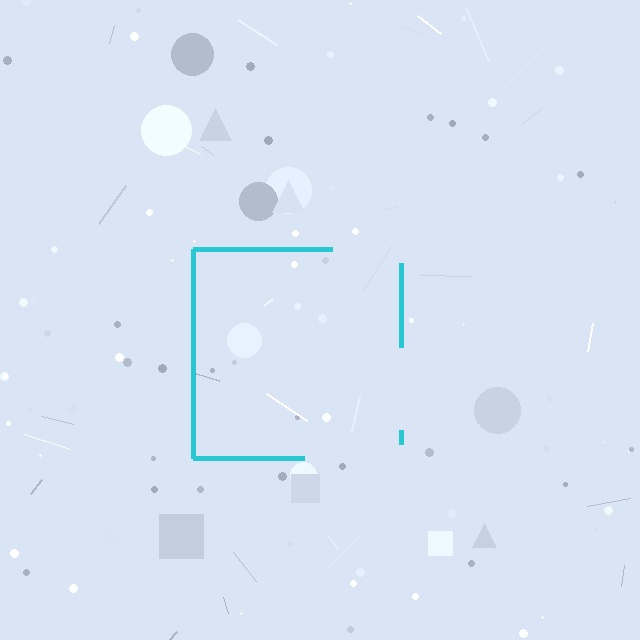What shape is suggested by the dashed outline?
The dashed outline suggests a square.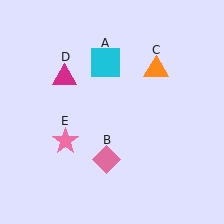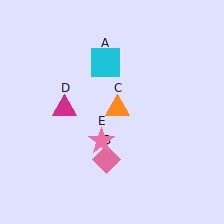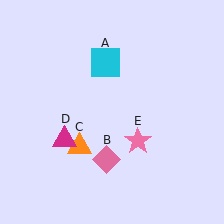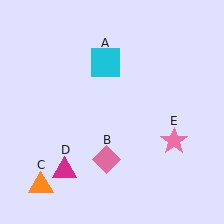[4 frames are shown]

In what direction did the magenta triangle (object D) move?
The magenta triangle (object D) moved down.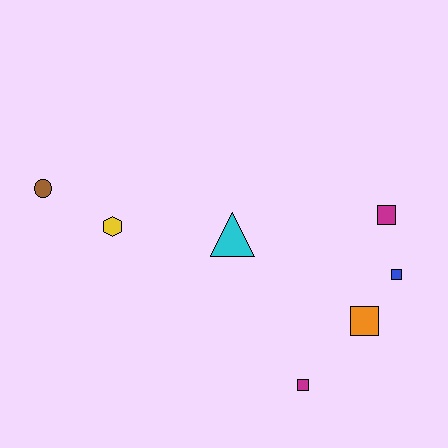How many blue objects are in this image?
There is 1 blue object.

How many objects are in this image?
There are 7 objects.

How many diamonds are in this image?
There are no diamonds.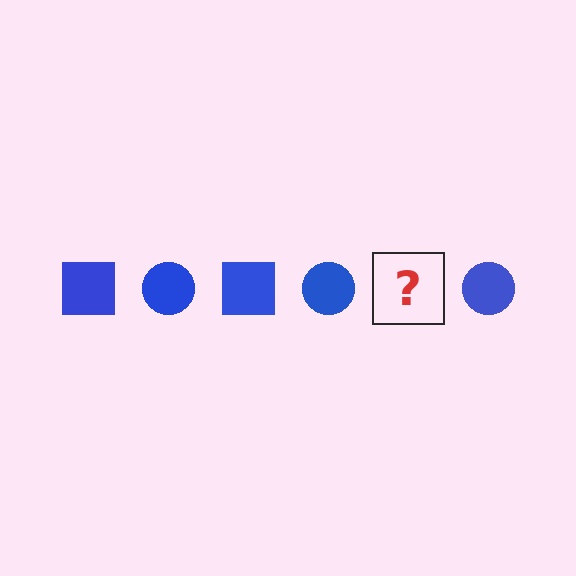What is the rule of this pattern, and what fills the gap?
The rule is that the pattern cycles through square, circle shapes in blue. The gap should be filled with a blue square.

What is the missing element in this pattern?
The missing element is a blue square.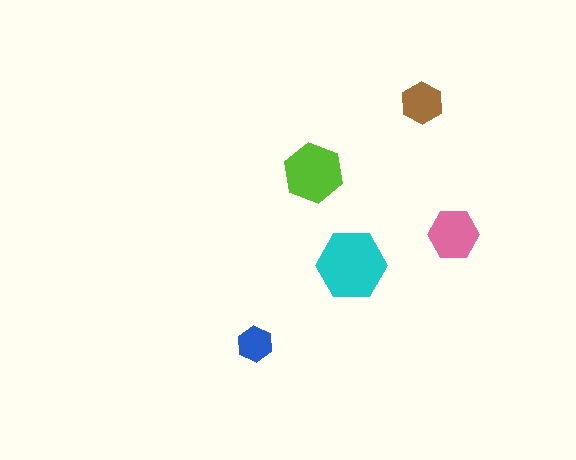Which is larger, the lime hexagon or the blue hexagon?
The lime one.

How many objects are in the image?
There are 5 objects in the image.